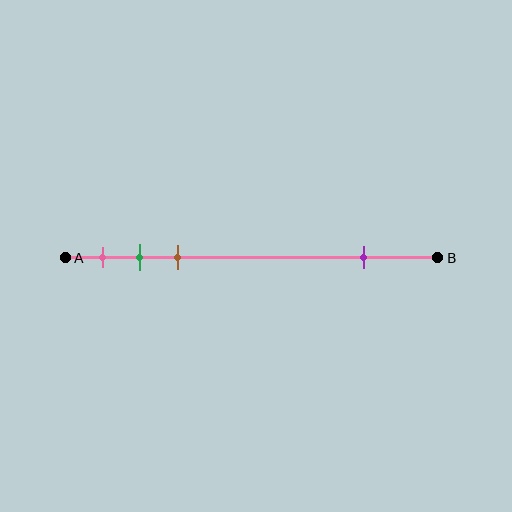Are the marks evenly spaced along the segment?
No, the marks are not evenly spaced.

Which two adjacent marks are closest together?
The green and brown marks are the closest adjacent pair.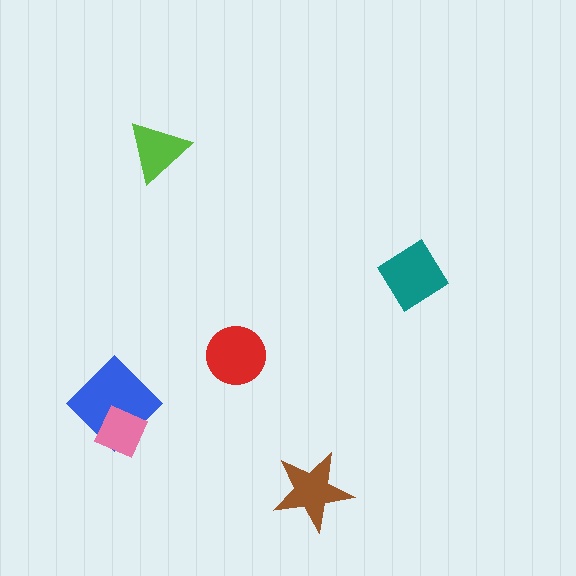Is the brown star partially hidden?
No, no other shape covers it.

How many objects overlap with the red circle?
0 objects overlap with the red circle.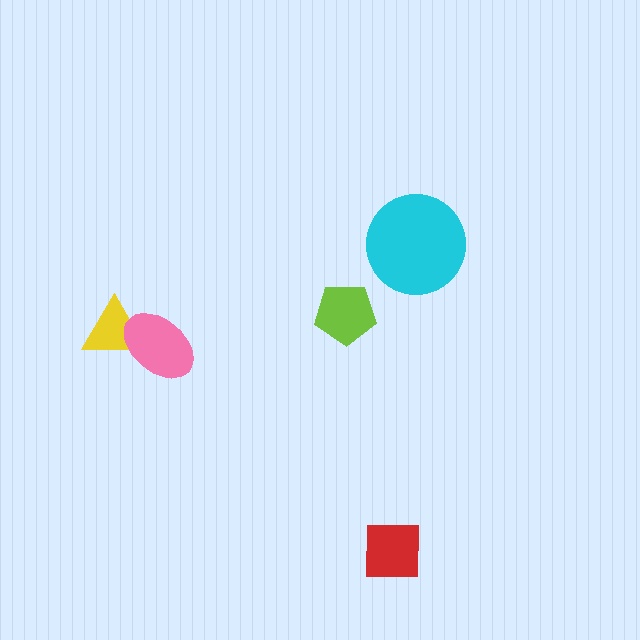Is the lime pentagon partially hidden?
No, no other shape covers it.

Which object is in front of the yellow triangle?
The pink ellipse is in front of the yellow triangle.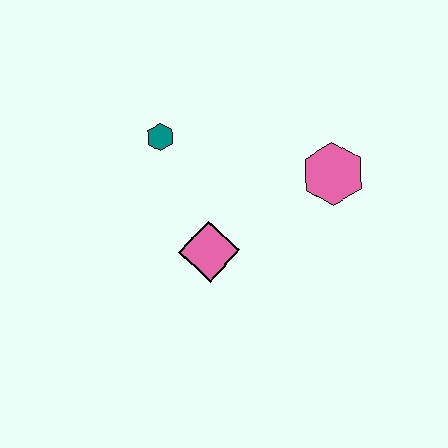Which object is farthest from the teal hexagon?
The pink hexagon is farthest from the teal hexagon.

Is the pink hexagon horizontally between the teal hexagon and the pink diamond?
No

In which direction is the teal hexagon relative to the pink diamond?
The teal hexagon is above the pink diamond.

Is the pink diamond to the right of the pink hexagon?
No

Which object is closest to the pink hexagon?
The pink diamond is closest to the pink hexagon.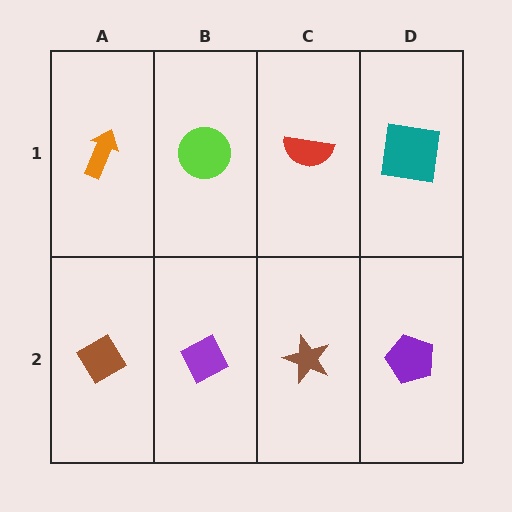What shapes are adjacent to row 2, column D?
A teal square (row 1, column D), a brown star (row 2, column C).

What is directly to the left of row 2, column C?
A purple diamond.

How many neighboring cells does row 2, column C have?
3.